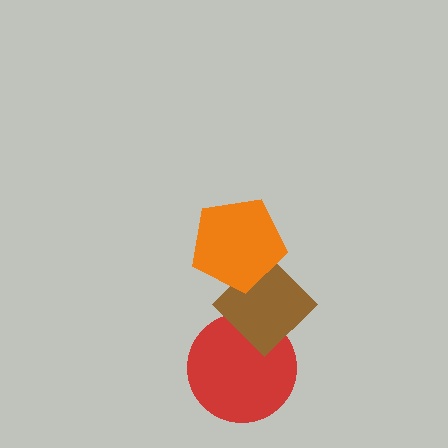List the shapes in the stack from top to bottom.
From top to bottom: the orange pentagon, the brown diamond, the red circle.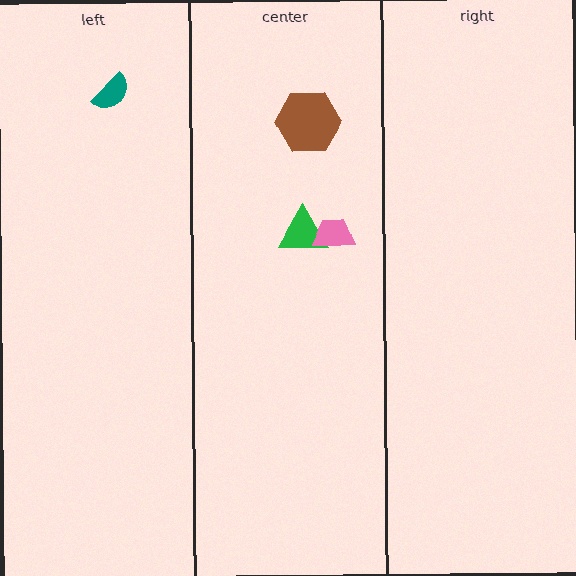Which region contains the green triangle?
The center region.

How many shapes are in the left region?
1.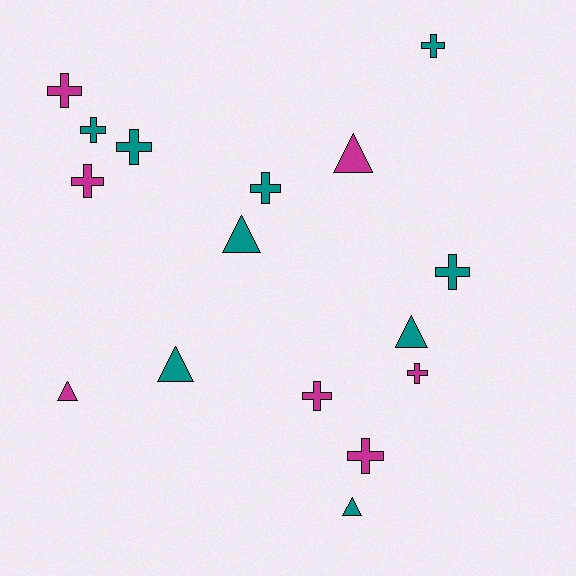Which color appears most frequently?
Teal, with 9 objects.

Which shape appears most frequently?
Cross, with 10 objects.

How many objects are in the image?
There are 16 objects.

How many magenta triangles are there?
There are 2 magenta triangles.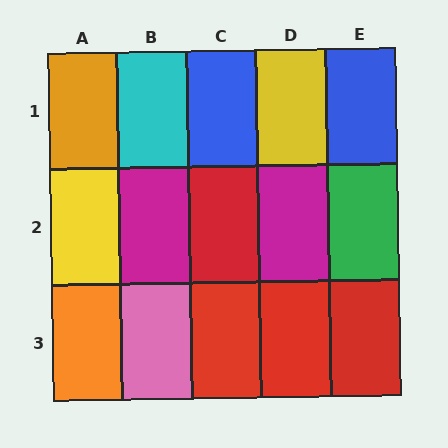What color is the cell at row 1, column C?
Blue.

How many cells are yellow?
2 cells are yellow.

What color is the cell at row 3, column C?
Red.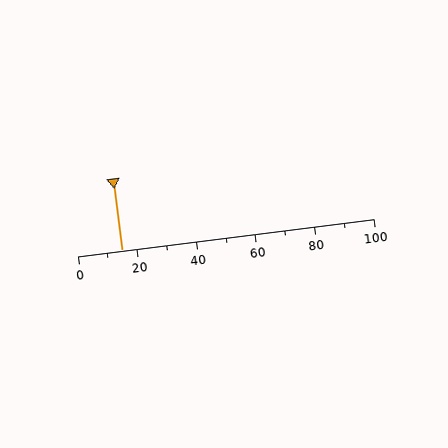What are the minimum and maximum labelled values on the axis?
The axis runs from 0 to 100.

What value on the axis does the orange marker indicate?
The marker indicates approximately 15.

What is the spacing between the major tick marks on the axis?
The major ticks are spaced 20 apart.